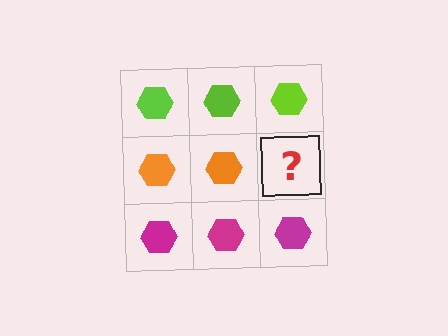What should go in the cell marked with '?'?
The missing cell should contain an orange hexagon.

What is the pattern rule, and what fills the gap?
The rule is that each row has a consistent color. The gap should be filled with an orange hexagon.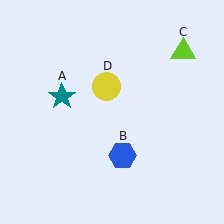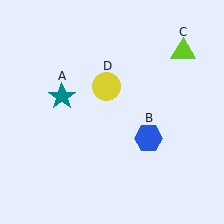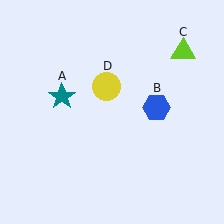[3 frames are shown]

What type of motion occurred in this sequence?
The blue hexagon (object B) rotated counterclockwise around the center of the scene.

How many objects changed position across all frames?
1 object changed position: blue hexagon (object B).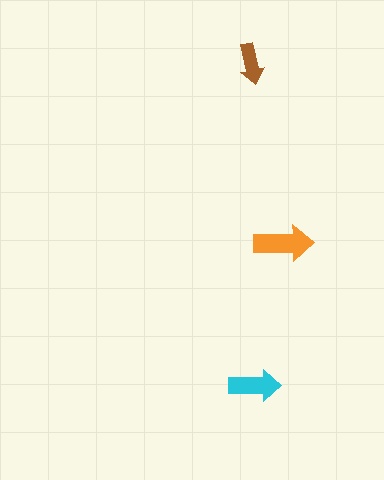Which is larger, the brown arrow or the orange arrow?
The orange one.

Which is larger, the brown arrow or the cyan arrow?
The cyan one.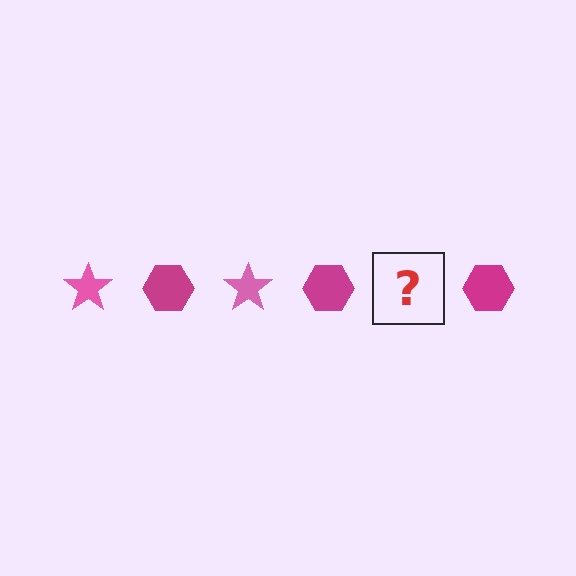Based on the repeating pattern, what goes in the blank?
The blank should be a pink star.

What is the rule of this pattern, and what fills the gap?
The rule is that the pattern alternates between pink star and magenta hexagon. The gap should be filled with a pink star.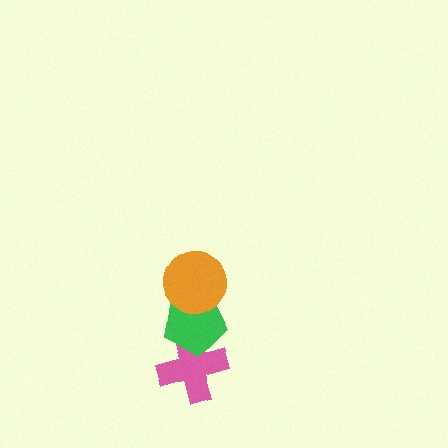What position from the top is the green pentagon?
The green pentagon is 2nd from the top.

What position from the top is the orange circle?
The orange circle is 1st from the top.